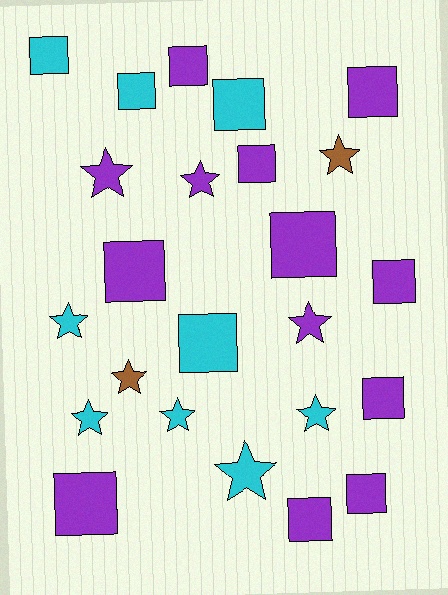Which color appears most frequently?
Purple, with 13 objects.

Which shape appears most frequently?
Square, with 14 objects.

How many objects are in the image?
There are 24 objects.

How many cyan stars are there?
There are 5 cyan stars.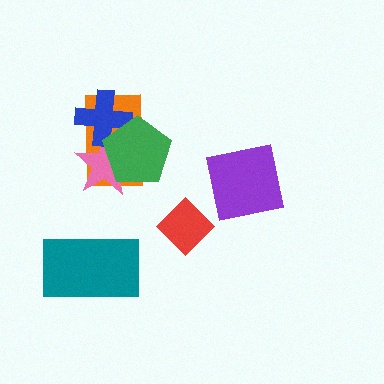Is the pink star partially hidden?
Yes, it is partially covered by another shape.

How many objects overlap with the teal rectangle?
0 objects overlap with the teal rectangle.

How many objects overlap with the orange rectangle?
3 objects overlap with the orange rectangle.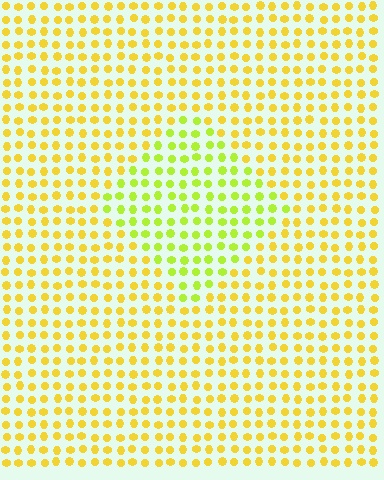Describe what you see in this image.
The image is filled with small yellow elements in a uniform arrangement. A diamond-shaped region is visible where the elements are tinted to a slightly different hue, forming a subtle color boundary.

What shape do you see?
I see a diamond.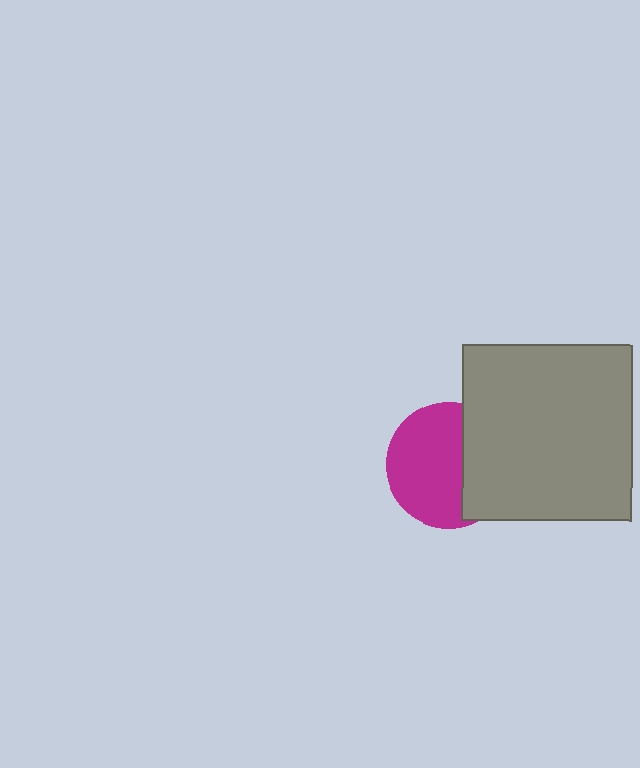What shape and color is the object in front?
The object in front is a gray rectangle.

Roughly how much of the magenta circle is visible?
About half of it is visible (roughly 63%).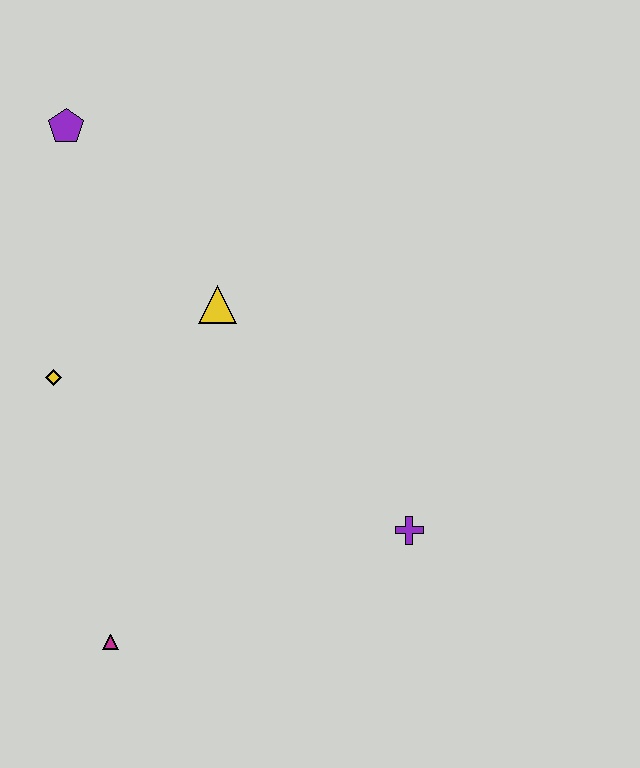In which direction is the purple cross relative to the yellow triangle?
The purple cross is below the yellow triangle.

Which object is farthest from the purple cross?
The purple pentagon is farthest from the purple cross.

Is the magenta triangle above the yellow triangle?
No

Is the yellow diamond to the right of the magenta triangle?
No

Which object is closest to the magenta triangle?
The yellow diamond is closest to the magenta triangle.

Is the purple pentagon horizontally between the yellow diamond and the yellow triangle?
Yes